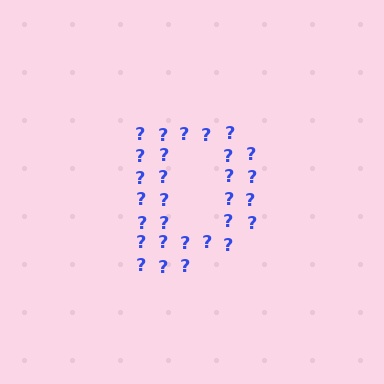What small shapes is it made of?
It is made of small question marks.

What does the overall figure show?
The overall figure shows the letter D.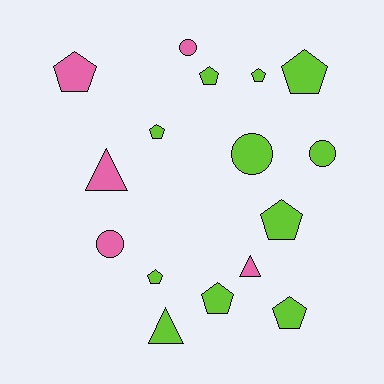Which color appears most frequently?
Lime, with 11 objects.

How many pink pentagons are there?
There is 1 pink pentagon.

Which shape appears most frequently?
Pentagon, with 9 objects.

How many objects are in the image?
There are 16 objects.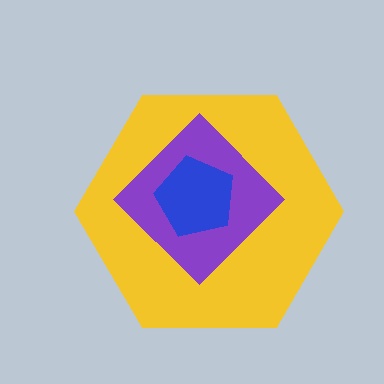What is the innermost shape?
The blue pentagon.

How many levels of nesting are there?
3.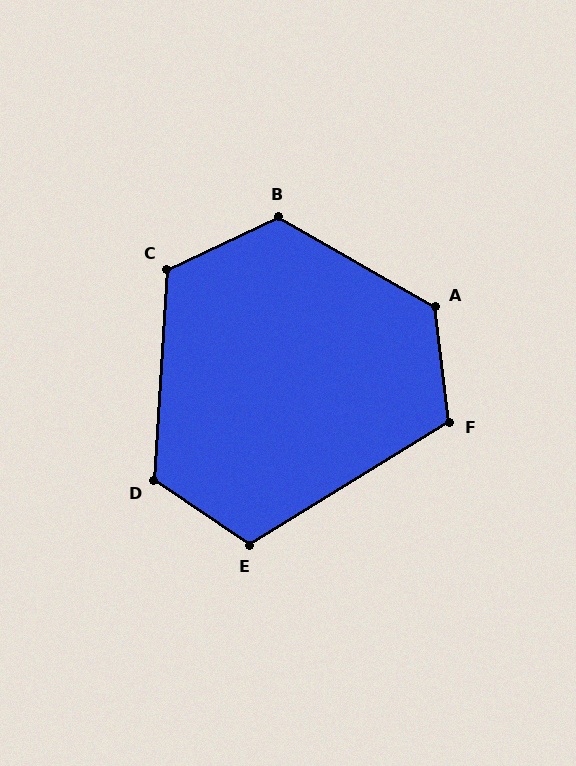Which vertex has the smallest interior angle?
F, at approximately 115 degrees.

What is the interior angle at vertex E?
Approximately 115 degrees (obtuse).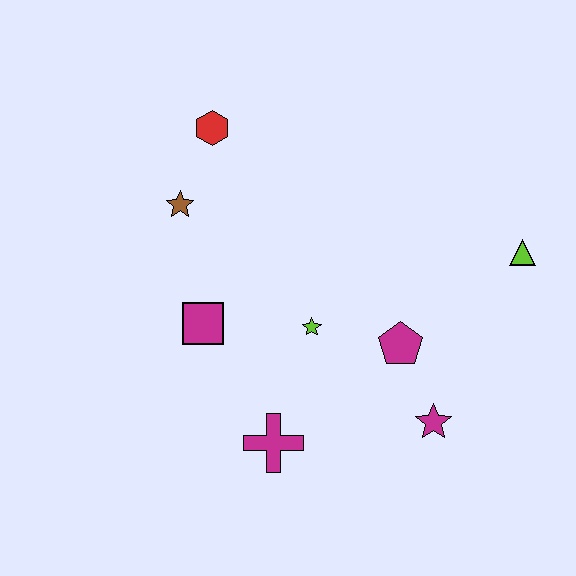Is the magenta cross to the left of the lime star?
Yes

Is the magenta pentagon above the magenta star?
Yes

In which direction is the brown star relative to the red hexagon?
The brown star is below the red hexagon.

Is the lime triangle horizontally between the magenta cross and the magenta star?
No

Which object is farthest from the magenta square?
The lime triangle is farthest from the magenta square.